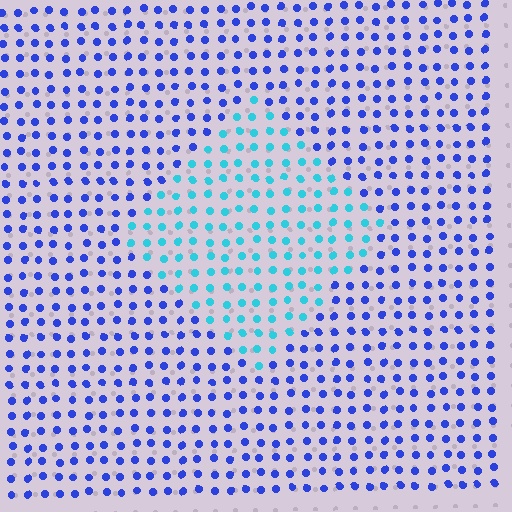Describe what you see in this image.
The image is filled with small blue elements in a uniform arrangement. A diamond-shaped region is visible where the elements are tinted to a slightly different hue, forming a subtle color boundary.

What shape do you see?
I see a diamond.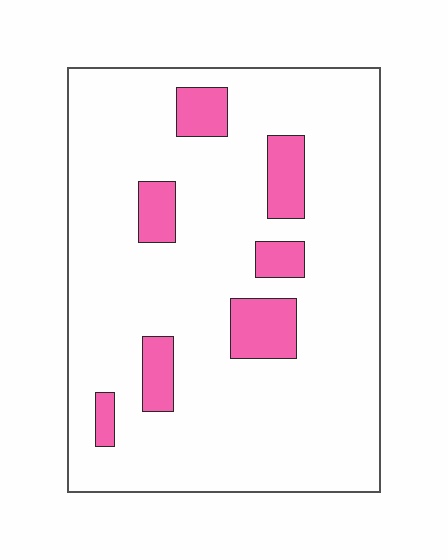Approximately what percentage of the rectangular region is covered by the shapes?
Approximately 15%.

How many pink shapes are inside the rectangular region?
7.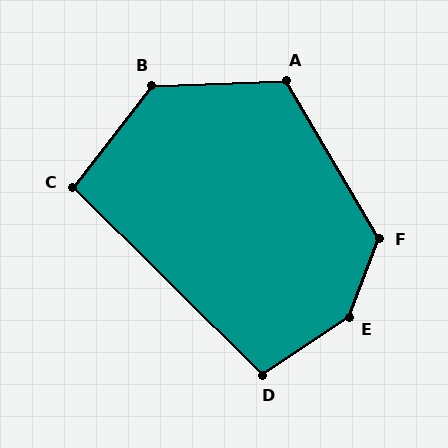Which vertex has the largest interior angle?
E, at approximately 145 degrees.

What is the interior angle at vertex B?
Approximately 130 degrees (obtuse).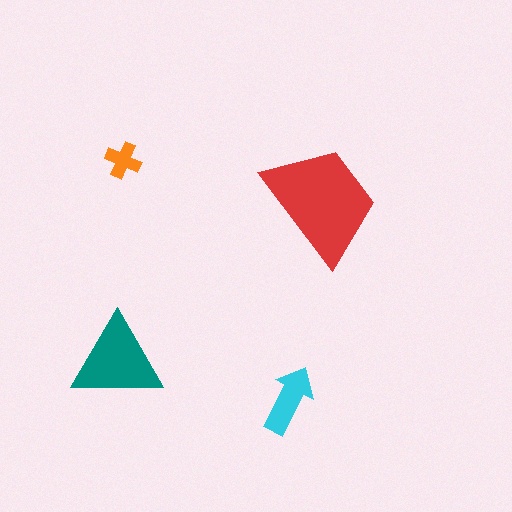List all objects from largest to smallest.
The red trapezoid, the teal triangle, the cyan arrow, the orange cross.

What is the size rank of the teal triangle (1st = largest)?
2nd.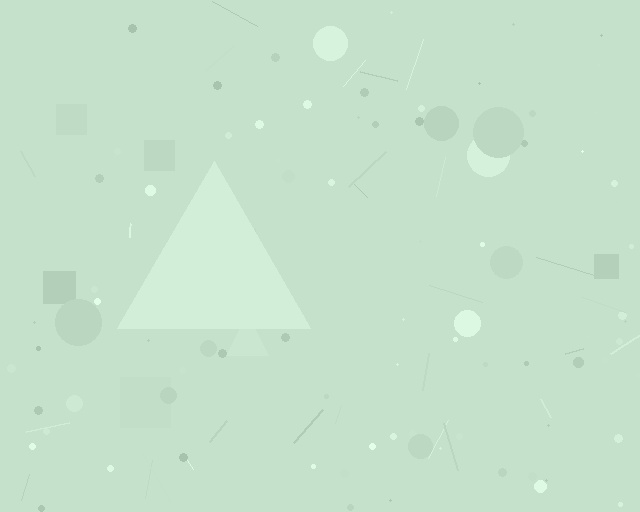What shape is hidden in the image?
A triangle is hidden in the image.